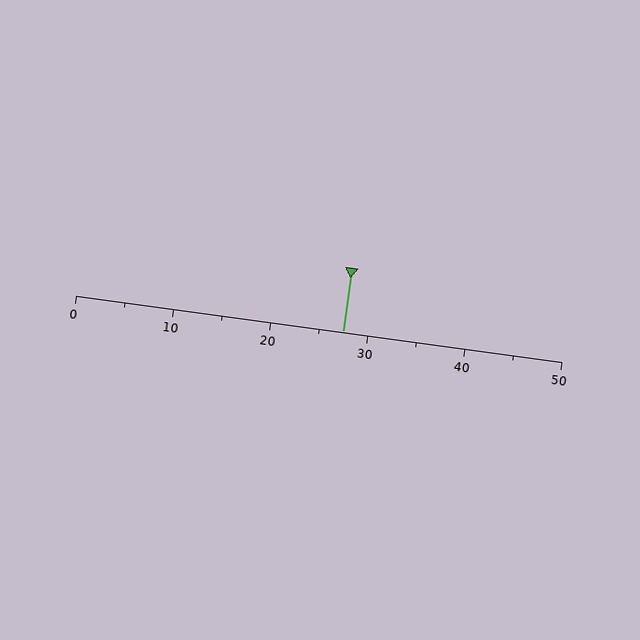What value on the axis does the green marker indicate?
The marker indicates approximately 27.5.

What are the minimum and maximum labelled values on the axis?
The axis runs from 0 to 50.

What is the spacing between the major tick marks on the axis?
The major ticks are spaced 10 apart.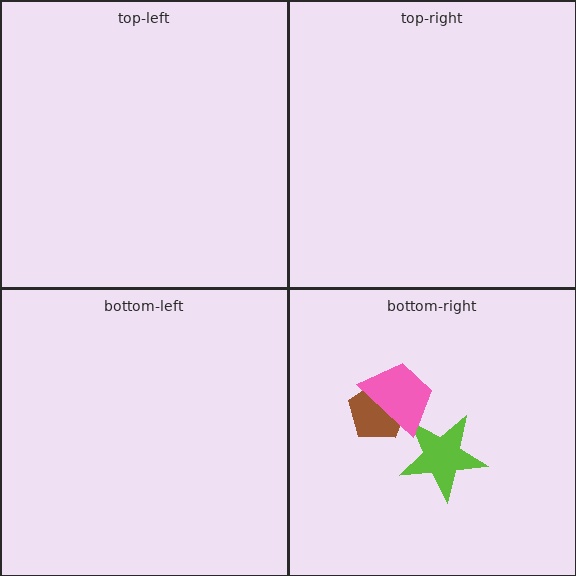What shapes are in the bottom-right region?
The brown pentagon, the lime star, the pink trapezoid.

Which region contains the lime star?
The bottom-right region.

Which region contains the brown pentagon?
The bottom-right region.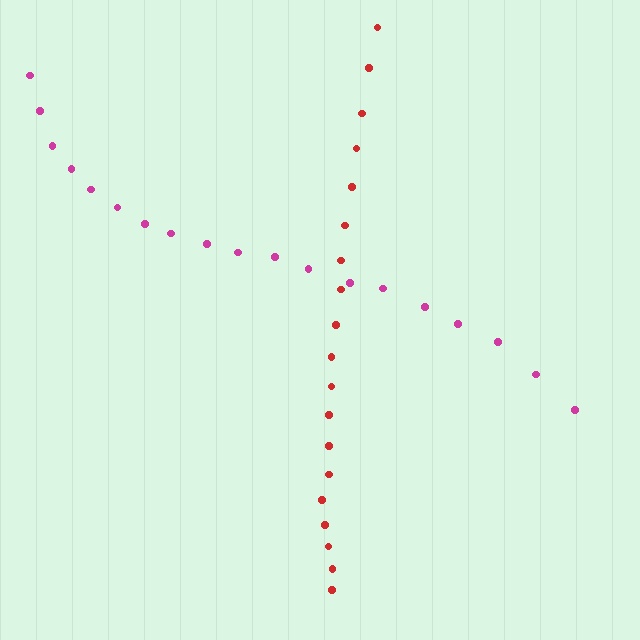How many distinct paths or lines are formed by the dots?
There are 2 distinct paths.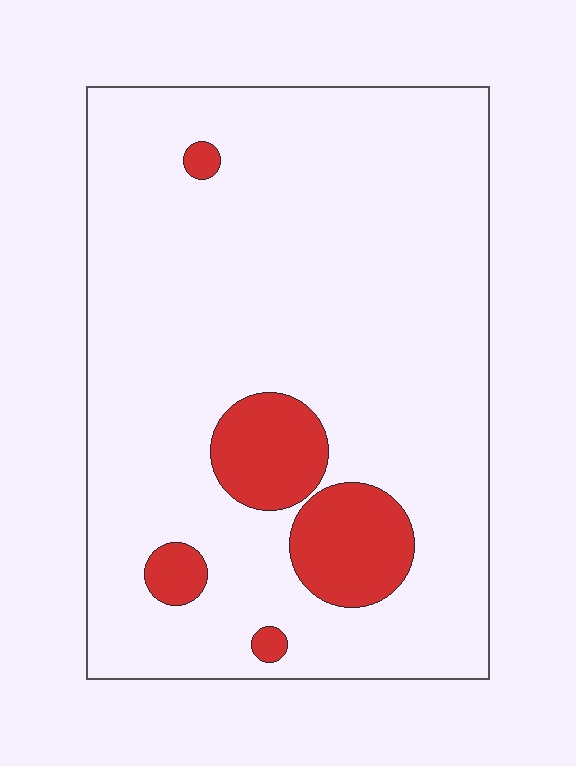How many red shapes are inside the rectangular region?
5.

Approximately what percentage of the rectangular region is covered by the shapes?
Approximately 10%.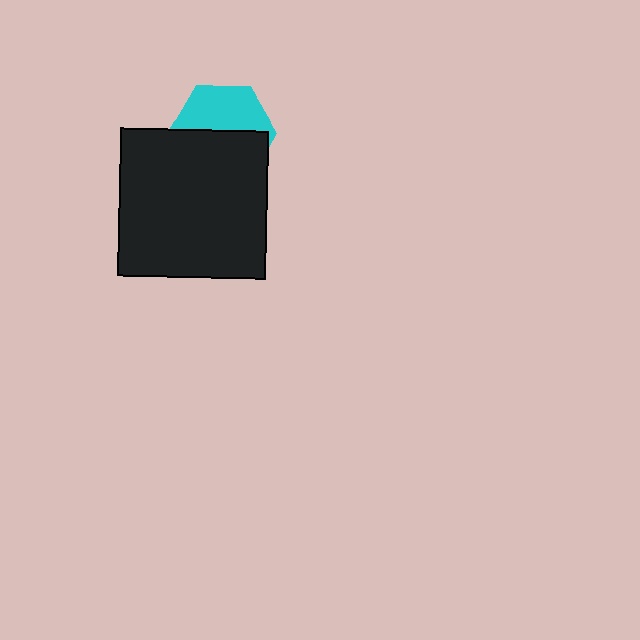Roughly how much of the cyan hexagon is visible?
About half of it is visible (roughly 46%).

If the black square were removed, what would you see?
You would see the complete cyan hexagon.